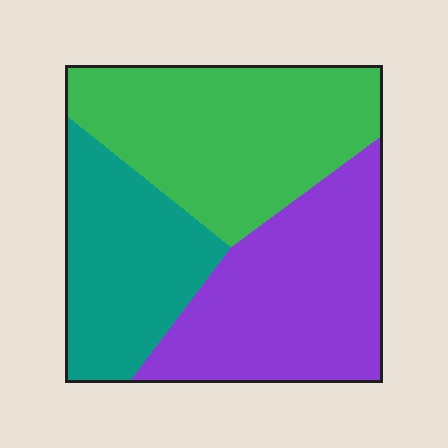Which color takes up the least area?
Teal, at roughly 25%.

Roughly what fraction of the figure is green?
Green covers around 40% of the figure.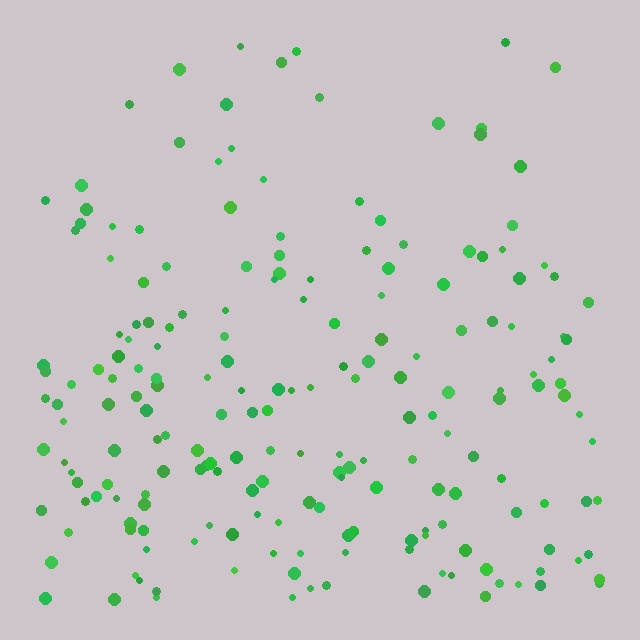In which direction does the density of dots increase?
From top to bottom, with the bottom side densest.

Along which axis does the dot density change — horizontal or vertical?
Vertical.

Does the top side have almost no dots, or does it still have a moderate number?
Still a moderate number, just noticeably fewer than the bottom.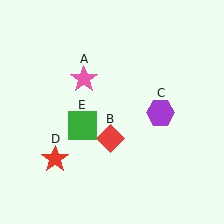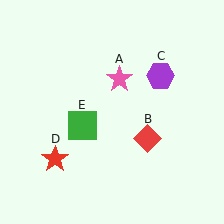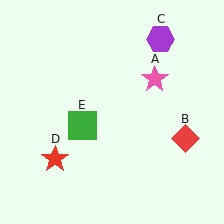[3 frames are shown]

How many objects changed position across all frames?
3 objects changed position: pink star (object A), red diamond (object B), purple hexagon (object C).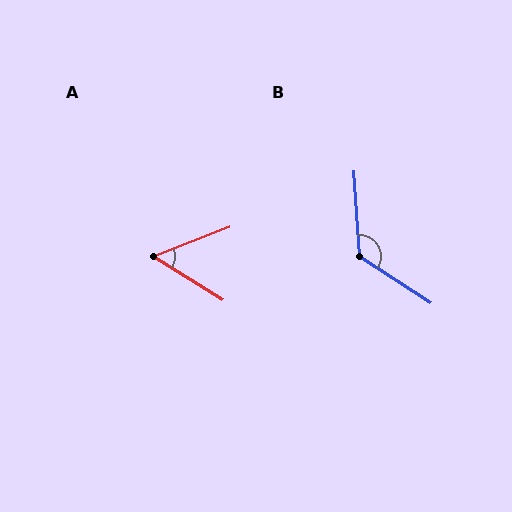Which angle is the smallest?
A, at approximately 53 degrees.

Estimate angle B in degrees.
Approximately 126 degrees.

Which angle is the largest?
B, at approximately 126 degrees.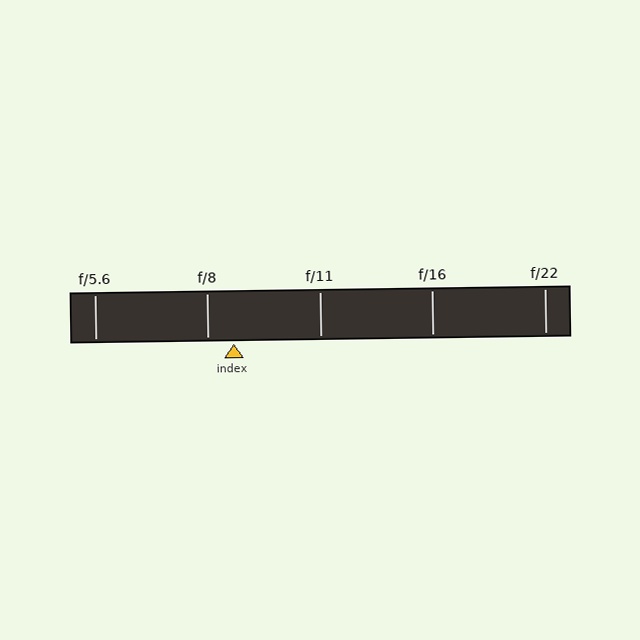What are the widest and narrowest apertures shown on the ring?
The widest aperture shown is f/5.6 and the narrowest is f/22.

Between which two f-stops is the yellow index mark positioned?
The index mark is between f/8 and f/11.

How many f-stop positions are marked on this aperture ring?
There are 5 f-stop positions marked.